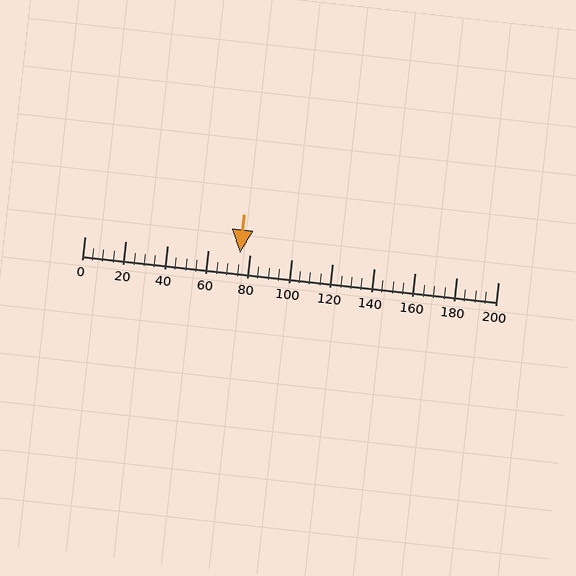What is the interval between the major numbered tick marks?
The major tick marks are spaced 20 units apart.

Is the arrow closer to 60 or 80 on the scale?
The arrow is closer to 80.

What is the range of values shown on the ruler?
The ruler shows values from 0 to 200.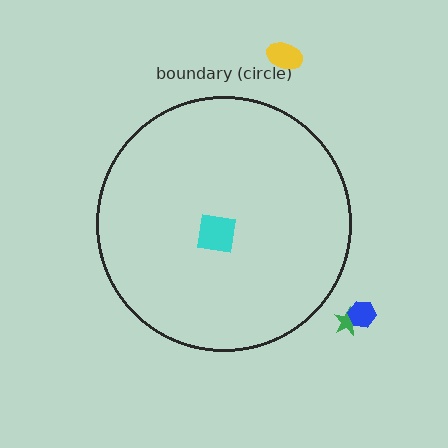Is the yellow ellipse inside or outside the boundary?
Outside.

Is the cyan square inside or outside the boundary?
Inside.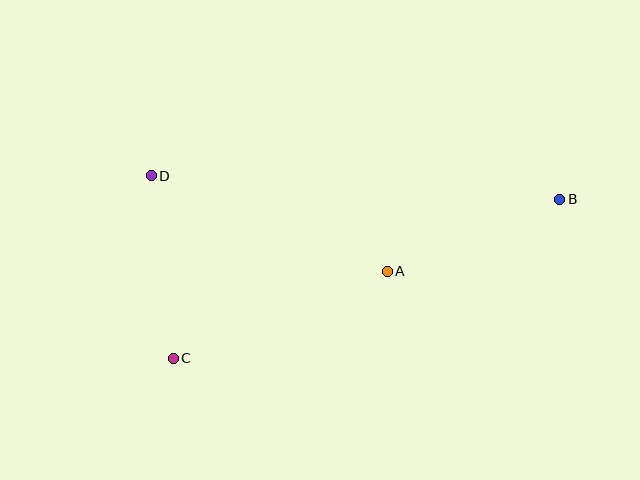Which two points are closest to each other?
Points C and D are closest to each other.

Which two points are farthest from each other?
Points B and C are farthest from each other.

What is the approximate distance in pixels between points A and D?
The distance between A and D is approximately 255 pixels.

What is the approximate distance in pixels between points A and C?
The distance between A and C is approximately 231 pixels.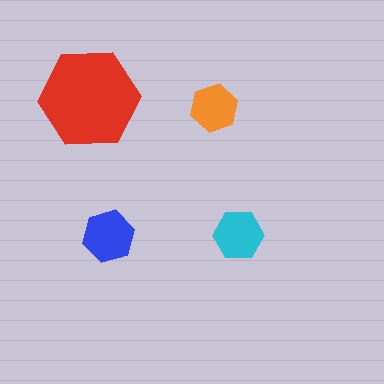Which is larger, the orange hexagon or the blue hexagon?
The blue one.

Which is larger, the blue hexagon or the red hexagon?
The red one.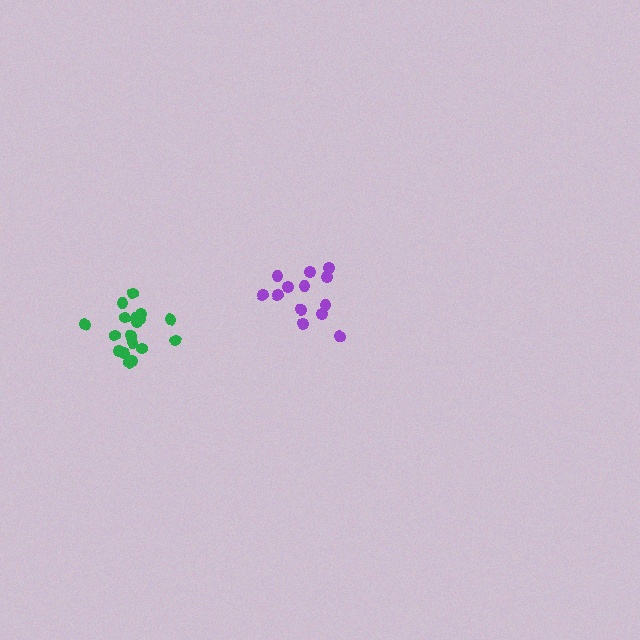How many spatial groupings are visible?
There are 2 spatial groupings.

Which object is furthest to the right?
The purple cluster is rightmost.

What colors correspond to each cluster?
The clusters are colored: purple, green.